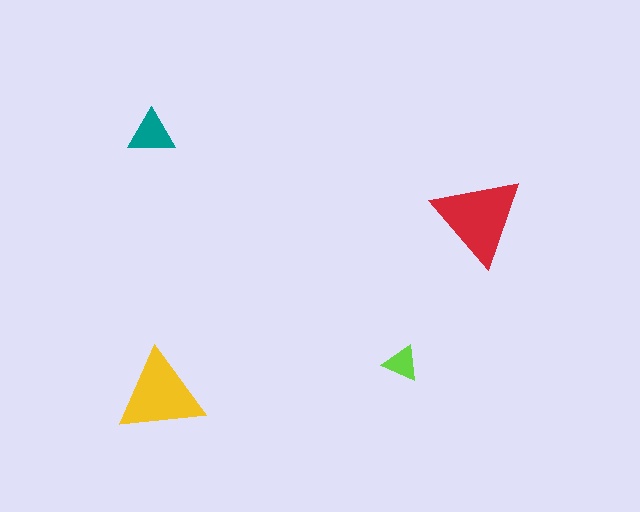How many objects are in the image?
There are 4 objects in the image.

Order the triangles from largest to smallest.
the red one, the yellow one, the teal one, the lime one.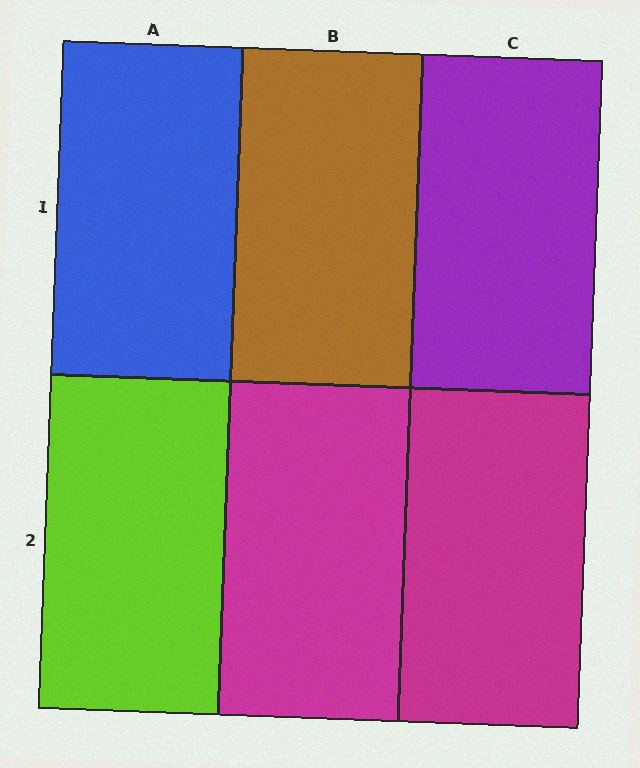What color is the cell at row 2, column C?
Magenta.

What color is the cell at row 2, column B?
Magenta.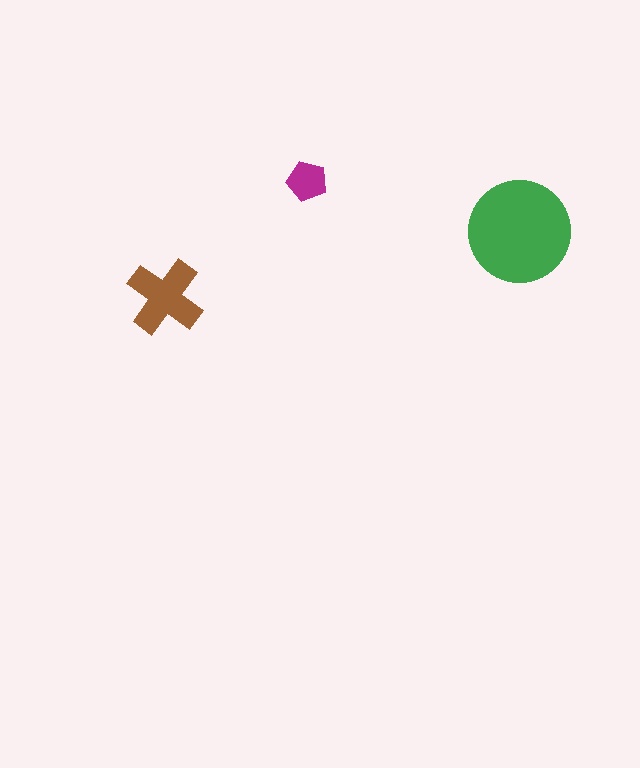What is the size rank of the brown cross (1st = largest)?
2nd.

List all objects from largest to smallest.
The green circle, the brown cross, the magenta pentagon.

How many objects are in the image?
There are 3 objects in the image.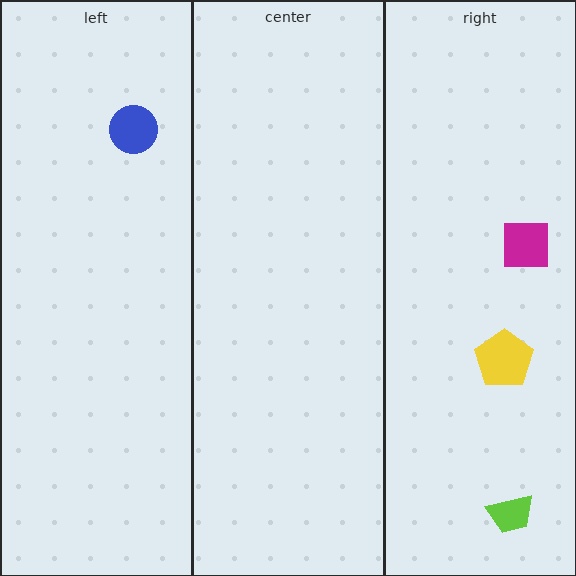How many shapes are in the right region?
3.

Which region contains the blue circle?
The left region.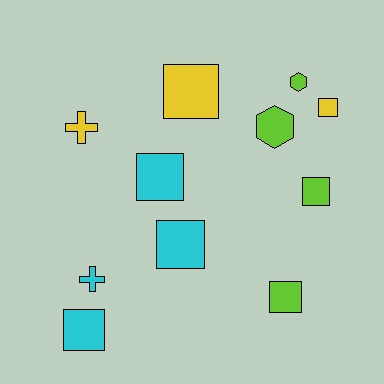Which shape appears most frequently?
Square, with 7 objects.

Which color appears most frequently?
Lime, with 4 objects.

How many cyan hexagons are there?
There are no cyan hexagons.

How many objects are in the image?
There are 11 objects.